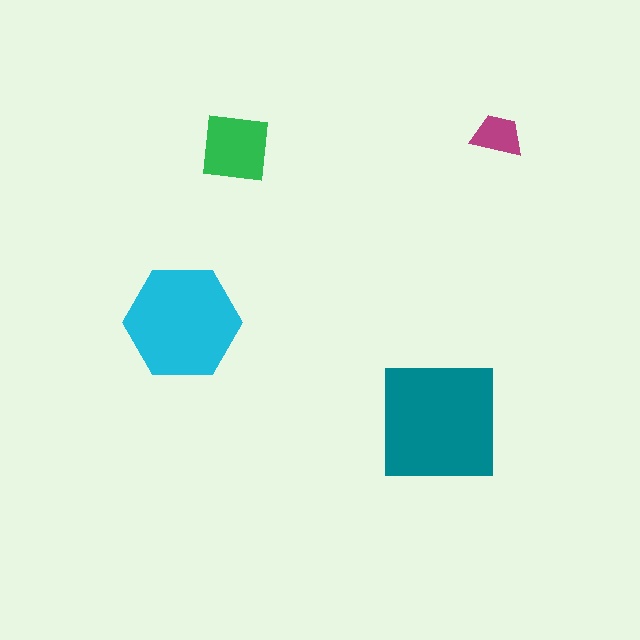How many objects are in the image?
There are 4 objects in the image.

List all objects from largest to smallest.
The teal square, the cyan hexagon, the green square, the magenta trapezoid.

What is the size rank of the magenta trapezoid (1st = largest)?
4th.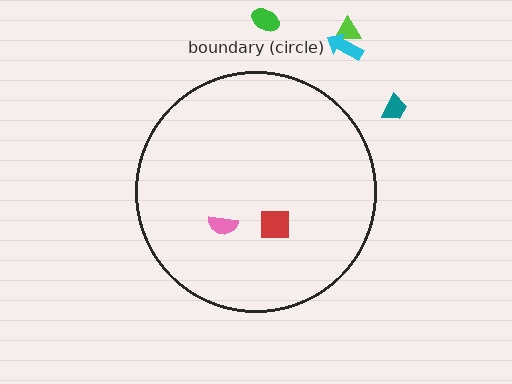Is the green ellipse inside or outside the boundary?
Outside.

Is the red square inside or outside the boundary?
Inside.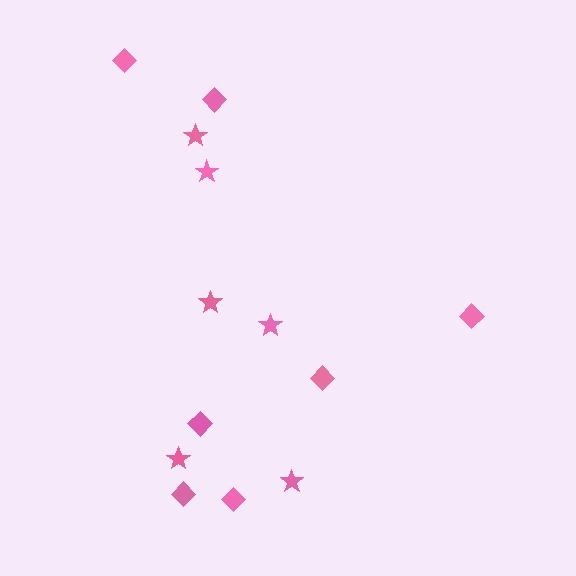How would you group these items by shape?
There are 2 groups: one group of diamonds (7) and one group of stars (6).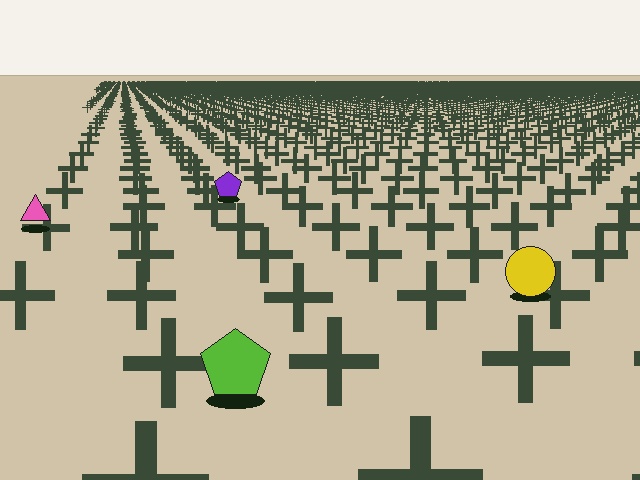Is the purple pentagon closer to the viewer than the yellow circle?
No. The yellow circle is closer — you can tell from the texture gradient: the ground texture is coarser near it.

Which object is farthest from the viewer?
The purple pentagon is farthest from the viewer. It appears smaller and the ground texture around it is denser.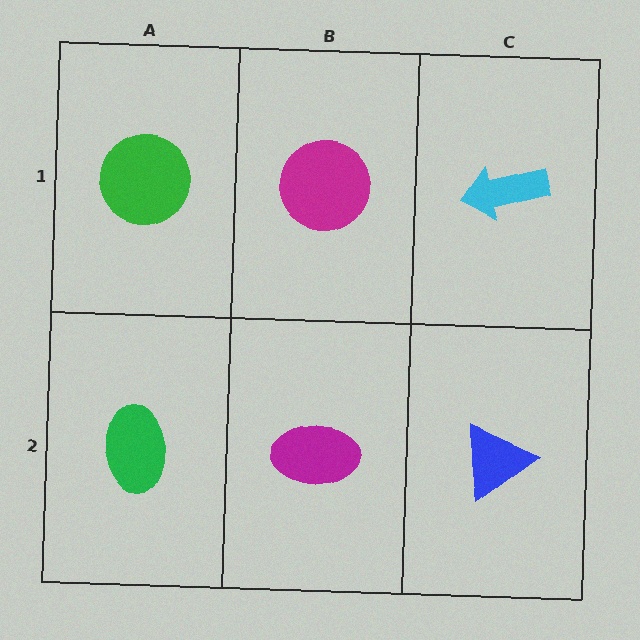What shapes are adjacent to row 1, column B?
A magenta ellipse (row 2, column B), a green circle (row 1, column A), a cyan arrow (row 1, column C).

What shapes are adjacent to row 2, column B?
A magenta circle (row 1, column B), a green ellipse (row 2, column A), a blue triangle (row 2, column C).